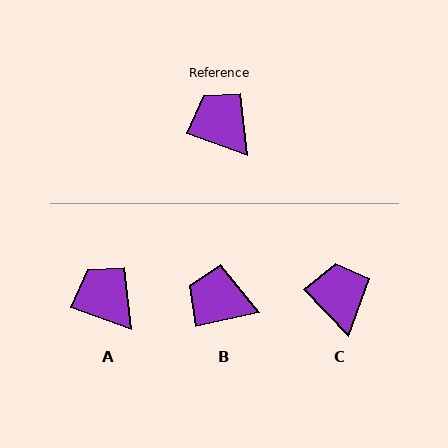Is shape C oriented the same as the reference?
No, it is off by about 26 degrees.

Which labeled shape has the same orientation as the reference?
A.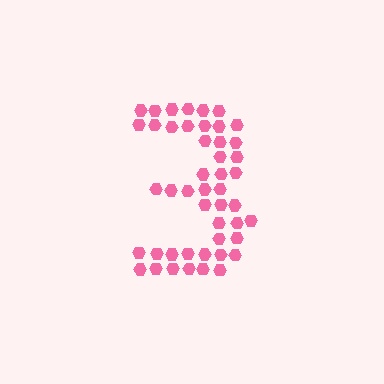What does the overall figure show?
The overall figure shows the digit 3.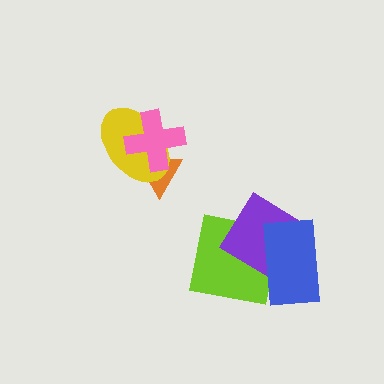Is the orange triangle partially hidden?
Yes, it is partially covered by another shape.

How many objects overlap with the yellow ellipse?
2 objects overlap with the yellow ellipse.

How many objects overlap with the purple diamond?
2 objects overlap with the purple diamond.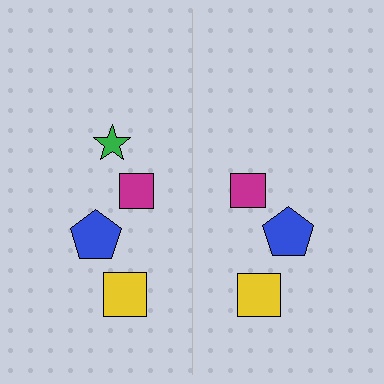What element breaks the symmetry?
A green star is missing from the right side.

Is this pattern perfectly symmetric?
No, the pattern is not perfectly symmetric. A green star is missing from the right side.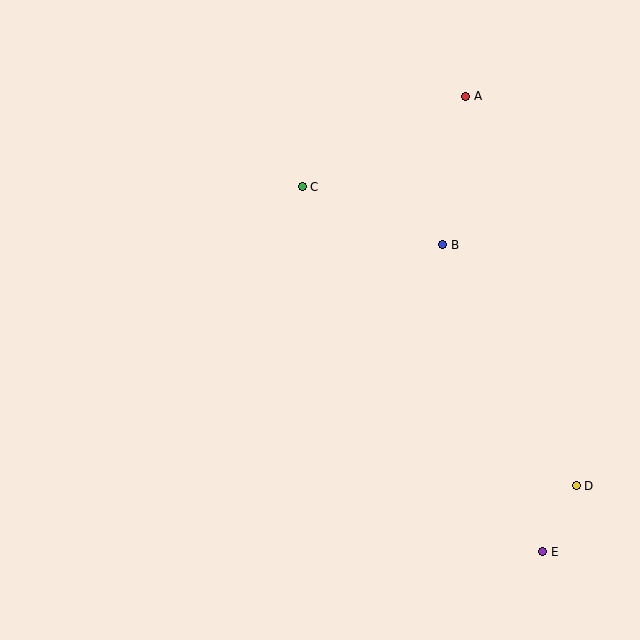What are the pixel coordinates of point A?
Point A is at (466, 96).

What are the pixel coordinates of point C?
Point C is at (302, 187).